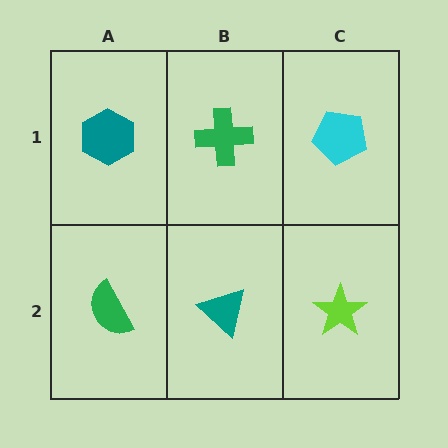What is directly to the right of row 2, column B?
A lime star.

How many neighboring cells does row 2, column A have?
2.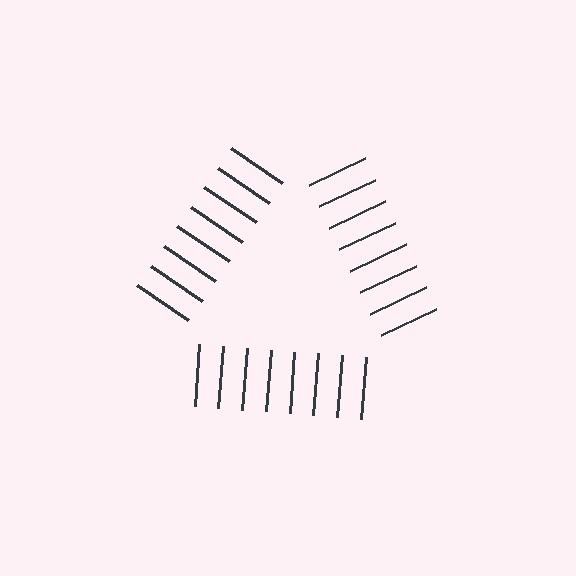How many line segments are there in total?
24 — 8 along each of the 3 edges.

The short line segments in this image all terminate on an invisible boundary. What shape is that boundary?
An illusory triangle — the line segments terminate on its edges but no continuous stroke is drawn.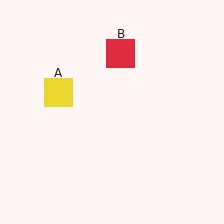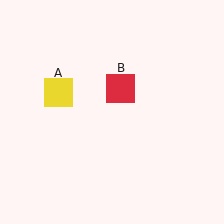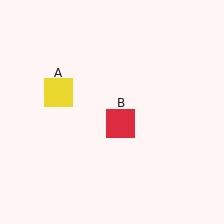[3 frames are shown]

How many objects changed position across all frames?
1 object changed position: red square (object B).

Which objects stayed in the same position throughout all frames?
Yellow square (object A) remained stationary.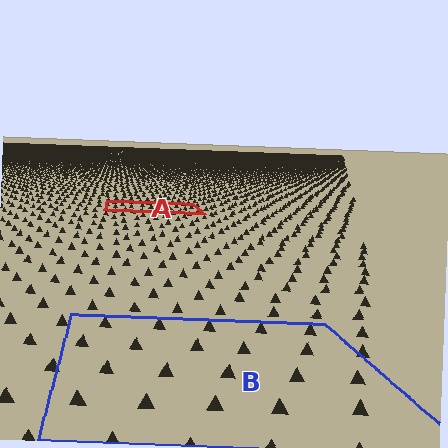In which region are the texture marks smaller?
The texture marks are smaller in region A, because it is farther away.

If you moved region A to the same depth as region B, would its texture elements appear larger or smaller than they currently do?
They would appear larger. At a closer depth, the same texture elements are projected at a bigger on-screen size.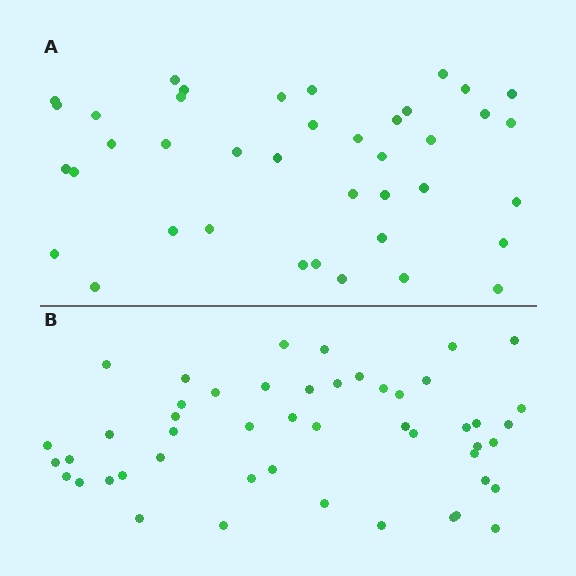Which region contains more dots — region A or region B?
Region B (the bottom region) has more dots.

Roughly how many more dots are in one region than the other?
Region B has roughly 8 or so more dots than region A.